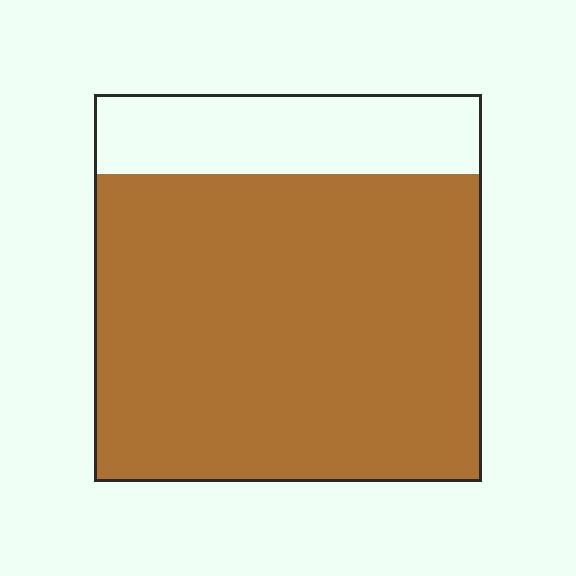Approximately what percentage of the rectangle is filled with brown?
Approximately 80%.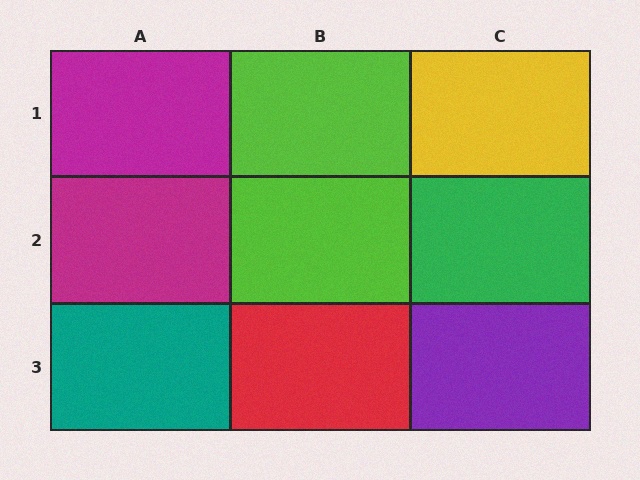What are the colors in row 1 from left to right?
Magenta, lime, yellow.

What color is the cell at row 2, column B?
Lime.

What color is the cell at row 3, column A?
Teal.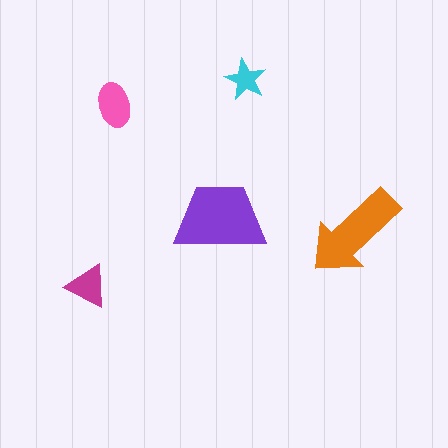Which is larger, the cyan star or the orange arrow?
The orange arrow.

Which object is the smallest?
The cyan star.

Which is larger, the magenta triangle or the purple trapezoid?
The purple trapezoid.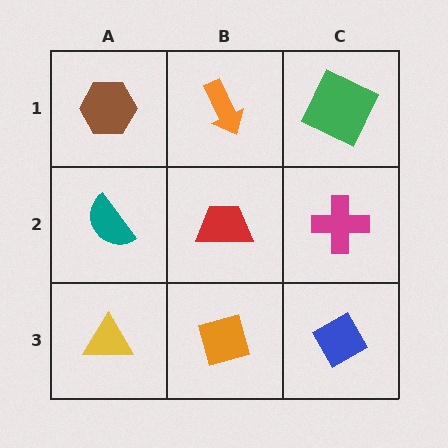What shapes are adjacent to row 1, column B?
A red trapezoid (row 2, column B), a brown hexagon (row 1, column A), a green square (row 1, column C).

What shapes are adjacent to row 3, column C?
A magenta cross (row 2, column C), an orange diamond (row 3, column B).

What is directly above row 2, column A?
A brown hexagon.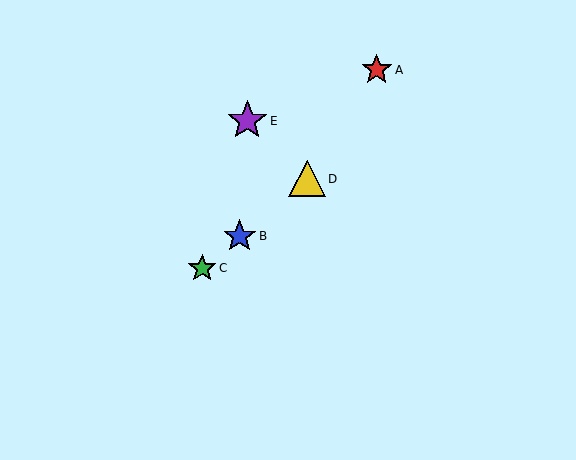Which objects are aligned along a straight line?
Objects B, C, D are aligned along a straight line.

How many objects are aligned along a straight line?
3 objects (B, C, D) are aligned along a straight line.